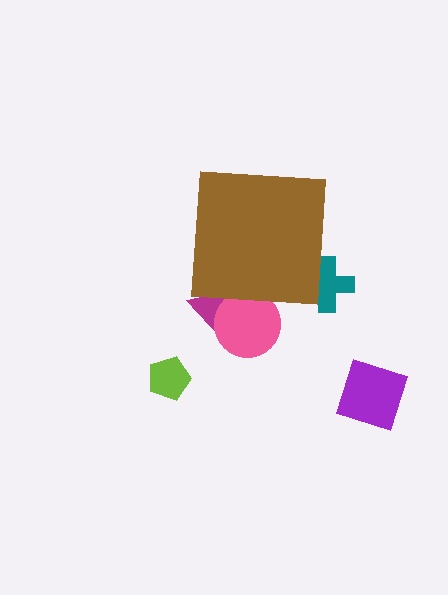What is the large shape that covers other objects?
A brown square.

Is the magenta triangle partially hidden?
Yes, the magenta triangle is partially hidden behind the brown square.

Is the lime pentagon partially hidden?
No, the lime pentagon is fully visible.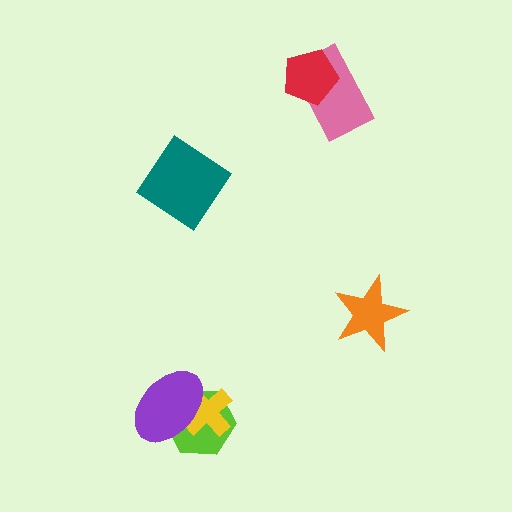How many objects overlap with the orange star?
0 objects overlap with the orange star.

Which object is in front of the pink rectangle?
The red pentagon is in front of the pink rectangle.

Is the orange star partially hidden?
No, no other shape covers it.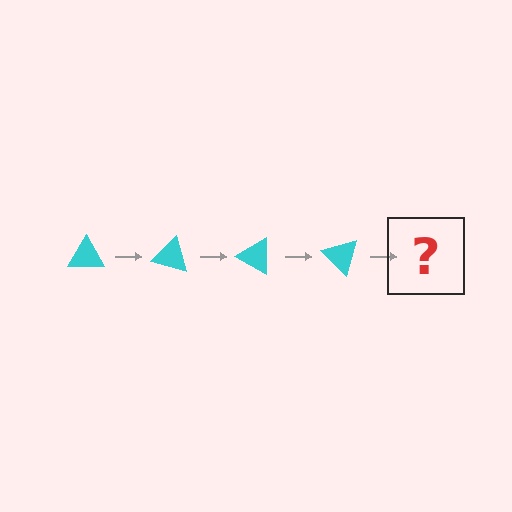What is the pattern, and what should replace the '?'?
The pattern is that the triangle rotates 15 degrees each step. The '?' should be a cyan triangle rotated 60 degrees.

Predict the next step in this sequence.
The next step is a cyan triangle rotated 60 degrees.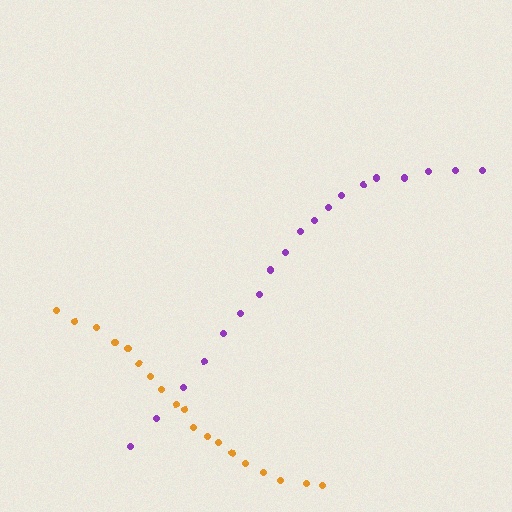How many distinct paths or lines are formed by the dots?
There are 2 distinct paths.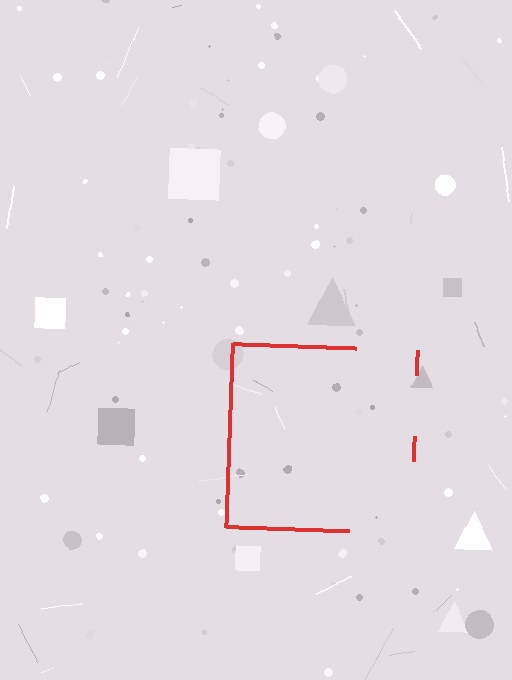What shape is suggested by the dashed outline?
The dashed outline suggests a square.